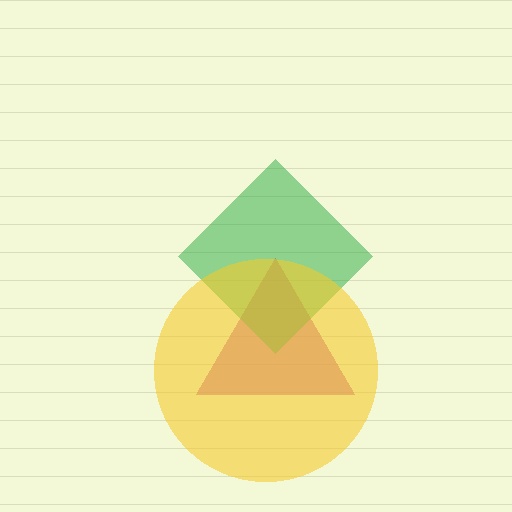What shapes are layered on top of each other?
The layered shapes are: a magenta triangle, a green diamond, a yellow circle.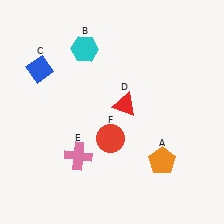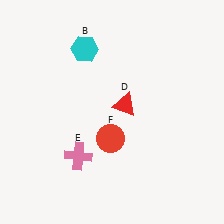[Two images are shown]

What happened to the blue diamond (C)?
The blue diamond (C) was removed in Image 2. It was in the top-left area of Image 1.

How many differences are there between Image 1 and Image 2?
There are 2 differences between the two images.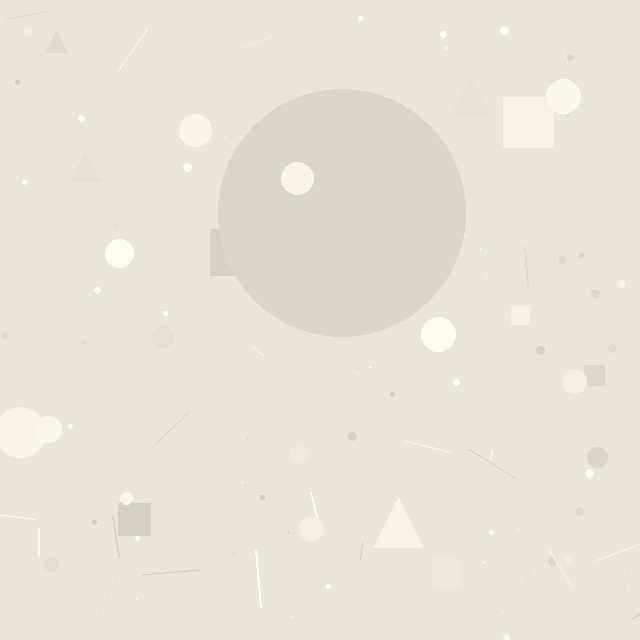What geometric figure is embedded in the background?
A circle is embedded in the background.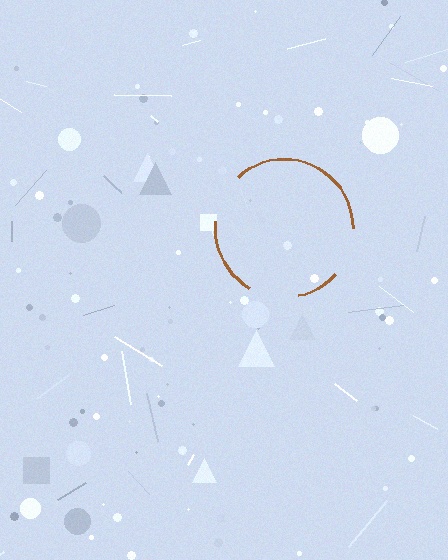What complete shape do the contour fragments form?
The contour fragments form a circle.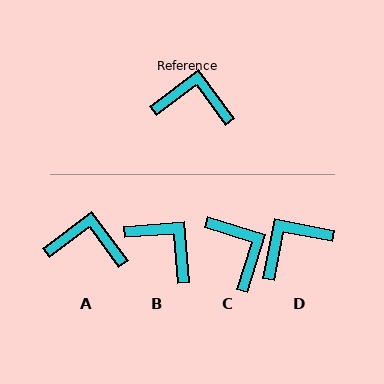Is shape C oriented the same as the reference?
No, it is off by about 54 degrees.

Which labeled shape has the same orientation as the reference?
A.